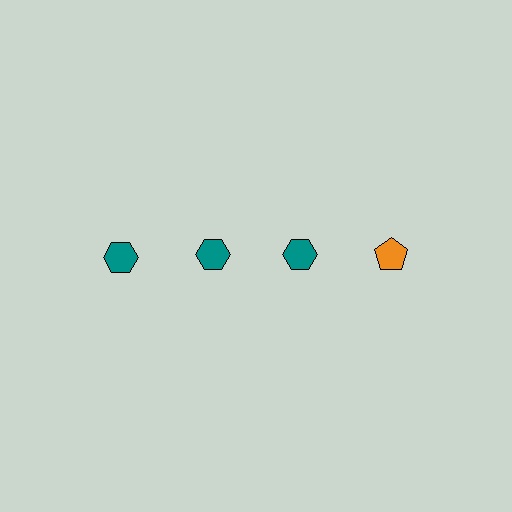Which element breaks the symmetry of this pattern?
The orange pentagon in the top row, second from right column breaks the symmetry. All other shapes are teal hexagons.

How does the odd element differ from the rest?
It differs in both color (orange instead of teal) and shape (pentagon instead of hexagon).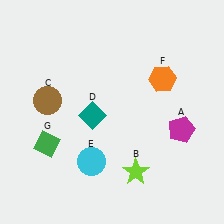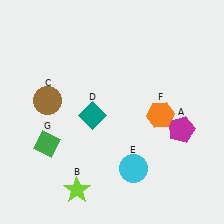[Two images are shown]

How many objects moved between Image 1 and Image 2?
3 objects moved between the two images.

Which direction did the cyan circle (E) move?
The cyan circle (E) moved right.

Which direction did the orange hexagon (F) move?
The orange hexagon (F) moved down.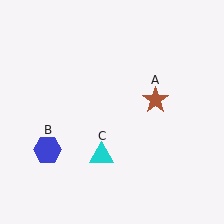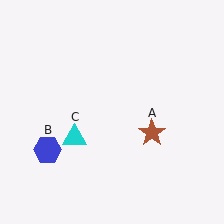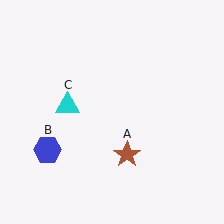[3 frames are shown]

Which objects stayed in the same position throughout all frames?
Blue hexagon (object B) remained stationary.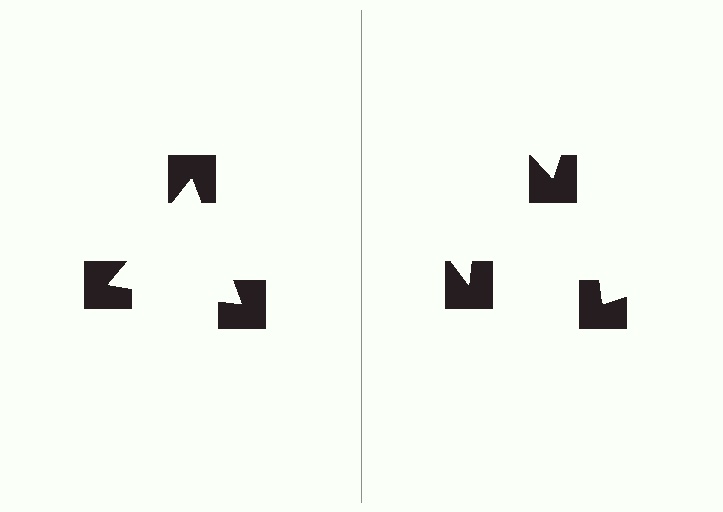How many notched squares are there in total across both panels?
6 — 3 on each side.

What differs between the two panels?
The notched squares are positioned identically on both sides; only the wedge orientations differ. On the left they align to a triangle; on the right they are misaligned.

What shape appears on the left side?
An illusory triangle.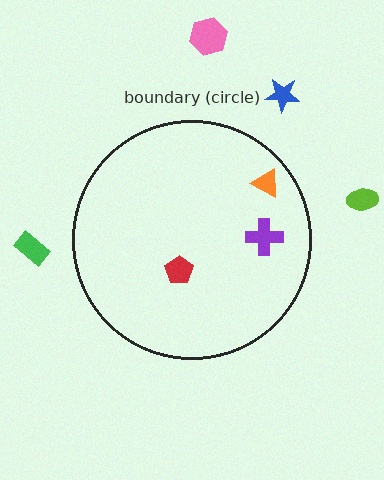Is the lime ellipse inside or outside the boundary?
Outside.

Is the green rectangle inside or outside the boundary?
Outside.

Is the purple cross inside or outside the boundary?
Inside.